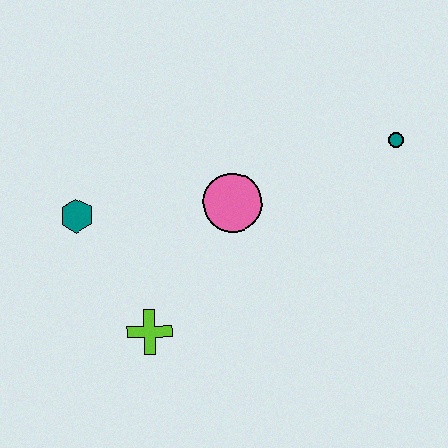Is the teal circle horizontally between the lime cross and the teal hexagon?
No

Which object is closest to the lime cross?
The teal hexagon is closest to the lime cross.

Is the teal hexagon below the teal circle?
Yes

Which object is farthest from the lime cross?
The teal circle is farthest from the lime cross.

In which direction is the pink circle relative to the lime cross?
The pink circle is above the lime cross.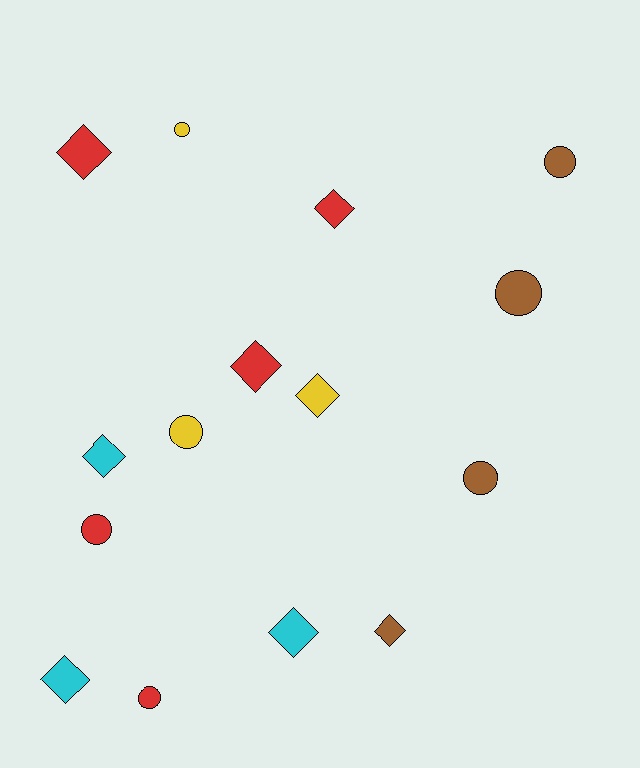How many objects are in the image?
There are 15 objects.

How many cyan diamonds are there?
There are 3 cyan diamonds.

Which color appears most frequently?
Red, with 5 objects.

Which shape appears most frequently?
Diamond, with 8 objects.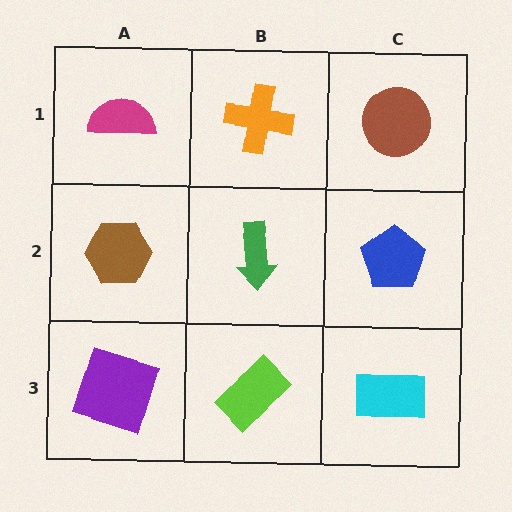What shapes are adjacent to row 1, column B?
A green arrow (row 2, column B), a magenta semicircle (row 1, column A), a brown circle (row 1, column C).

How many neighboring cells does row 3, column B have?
3.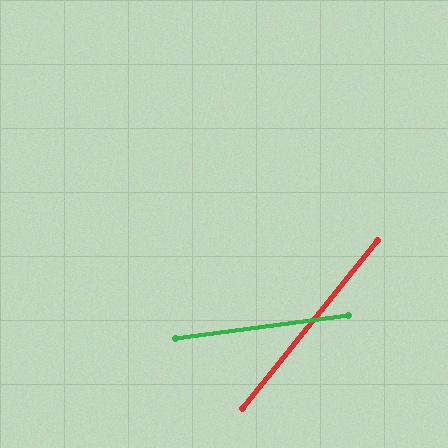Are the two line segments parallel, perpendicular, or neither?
Neither parallel nor perpendicular — they differ by about 44°.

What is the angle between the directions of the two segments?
Approximately 44 degrees.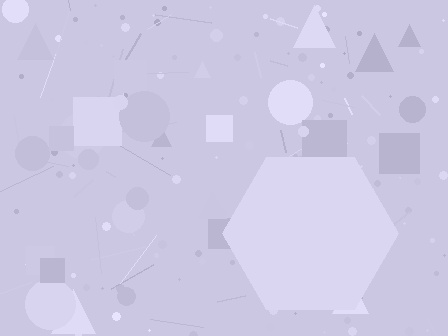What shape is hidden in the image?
A hexagon is hidden in the image.